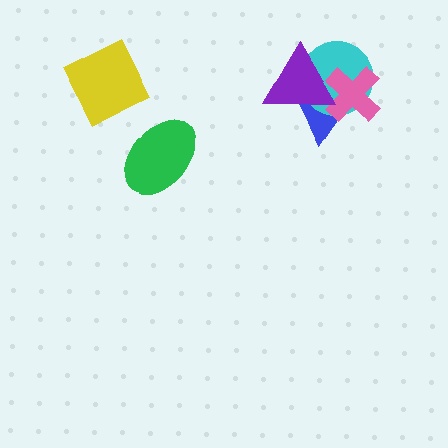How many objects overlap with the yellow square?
0 objects overlap with the yellow square.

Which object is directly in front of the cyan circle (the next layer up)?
The pink cross is directly in front of the cyan circle.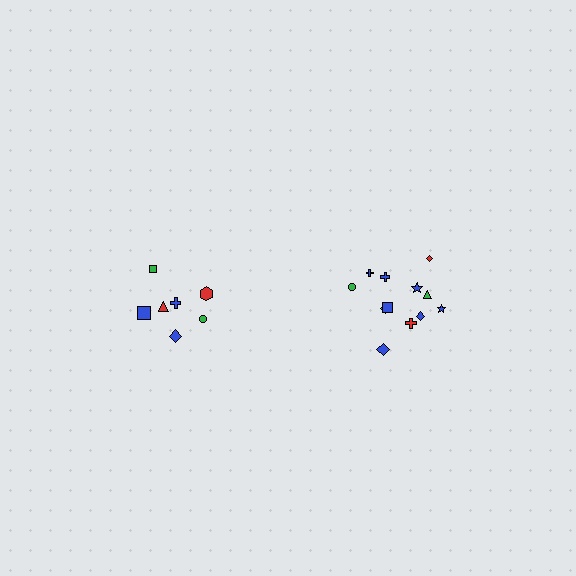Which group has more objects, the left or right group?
The right group.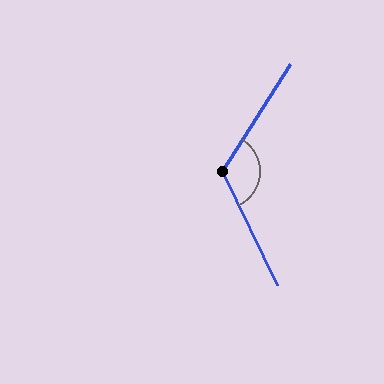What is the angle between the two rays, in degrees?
Approximately 121 degrees.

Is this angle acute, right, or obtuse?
It is obtuse.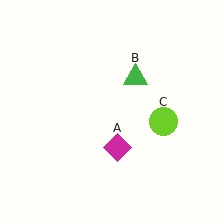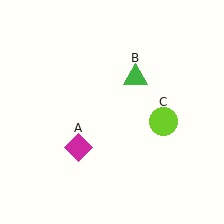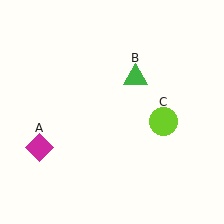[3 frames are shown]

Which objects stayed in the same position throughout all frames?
Green triangle (object B) and lime circle (object C) remained stationary.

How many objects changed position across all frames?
1 object changed position: magenta diamond (object A).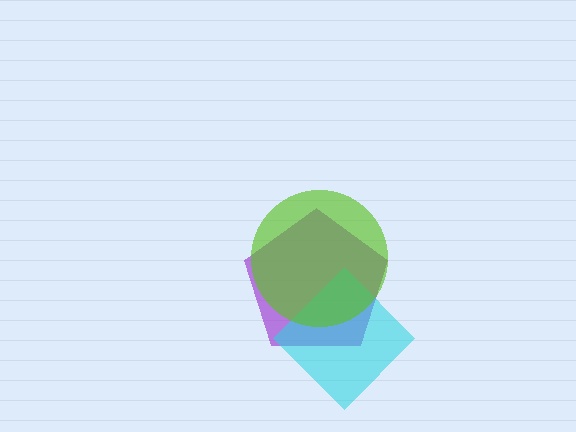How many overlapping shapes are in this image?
There are 3 overlapping shapes in the image.